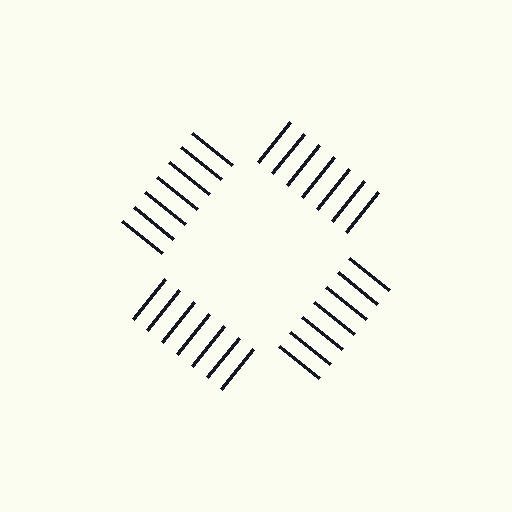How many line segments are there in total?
28 — 7 along each of the 4 edges.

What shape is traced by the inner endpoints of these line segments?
An illusory square — the line segments terminate on its edges but no continuous stroke is drawn.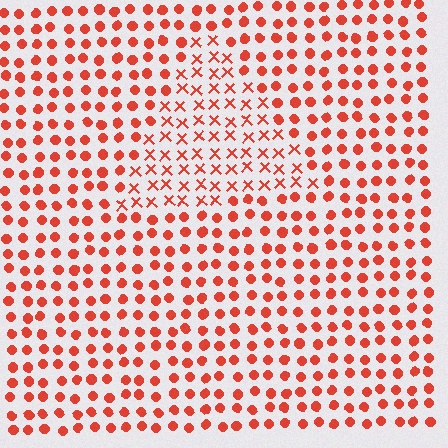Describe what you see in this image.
The image is filled with small red elements arranged in a uniform grid. A triangle-shaped region contains X marks, while the surrounding area contains circles. The boundary is defined purely by the change in element shape.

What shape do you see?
I see a triangle.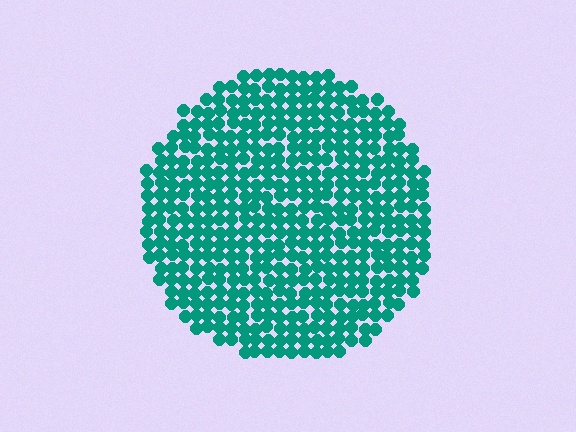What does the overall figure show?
The overall figure shows a circle.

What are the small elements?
The small elements are circles.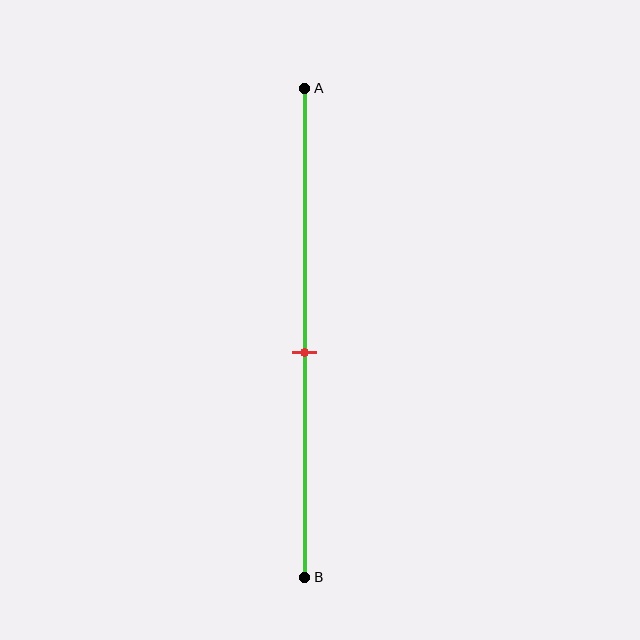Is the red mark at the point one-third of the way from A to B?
No, the mark is at about 55% from A, not at the 33% one-third point.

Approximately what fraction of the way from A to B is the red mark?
The red mark is approximately 55% of the way from A to B.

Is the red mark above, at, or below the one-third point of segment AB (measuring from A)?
The red mark is below the one-third point of segment AB.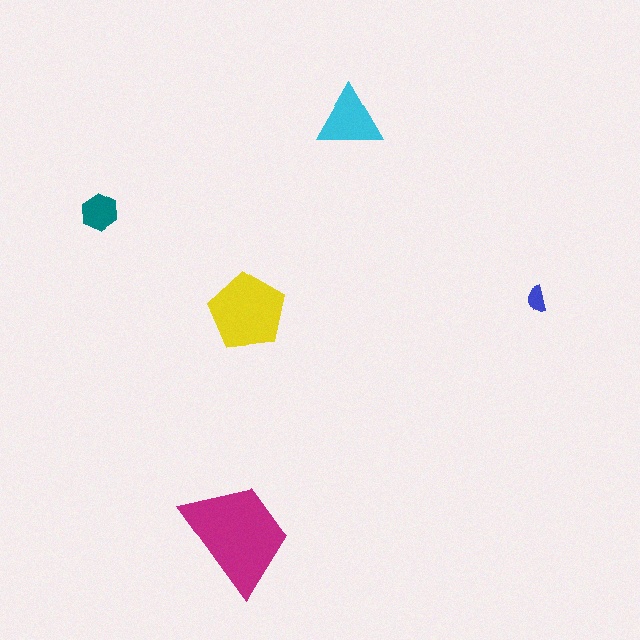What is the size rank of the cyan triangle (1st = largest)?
3rd.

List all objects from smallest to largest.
The blue semicircle, the teal hexagon, the cyan triangle, the yellow pentagon, the magenta trapezoid.